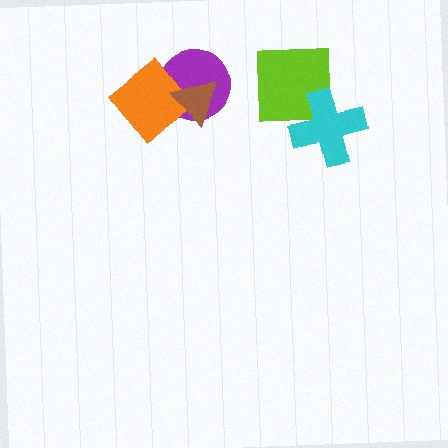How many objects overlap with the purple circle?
2 objects overlap with the purple circle.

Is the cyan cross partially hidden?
No, no other shape covers it.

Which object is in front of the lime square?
The cyan cross is in front of the lime square.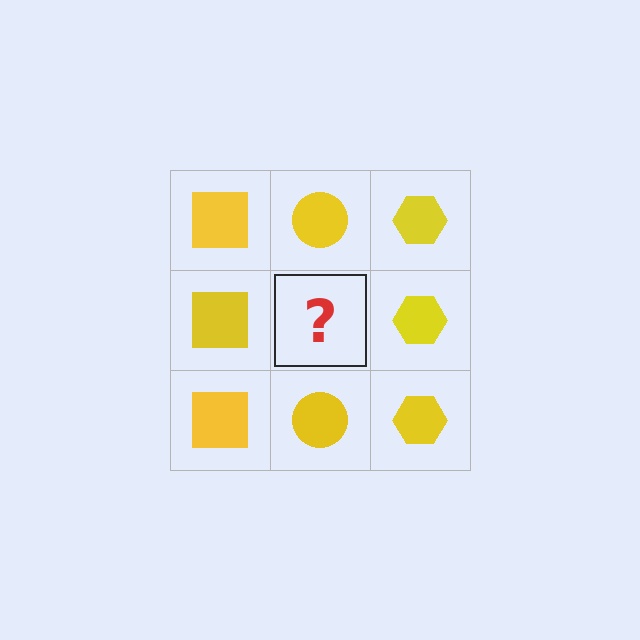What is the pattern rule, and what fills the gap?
The rule is that each column has a consistent shape. The gap should be filled with a yellow circle.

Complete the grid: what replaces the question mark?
The question mark should be replaced with a yellow circle.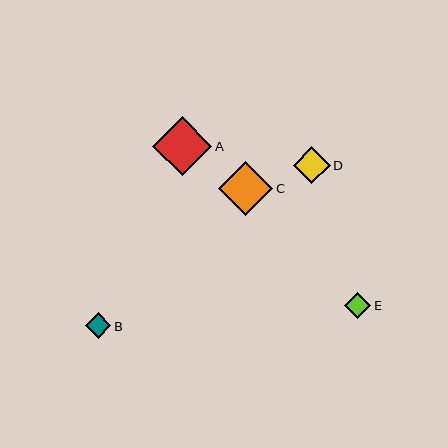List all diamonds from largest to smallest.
From largest to smallest: A, C, D, E, B.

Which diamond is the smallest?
Diamond B is the smallest with a size of approximately 25 pixels.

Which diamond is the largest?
Diamond A is the largest with a size of approximately 59 pixels.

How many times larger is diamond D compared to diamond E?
Diamond D is approximately 1.4 times the size of diamond E.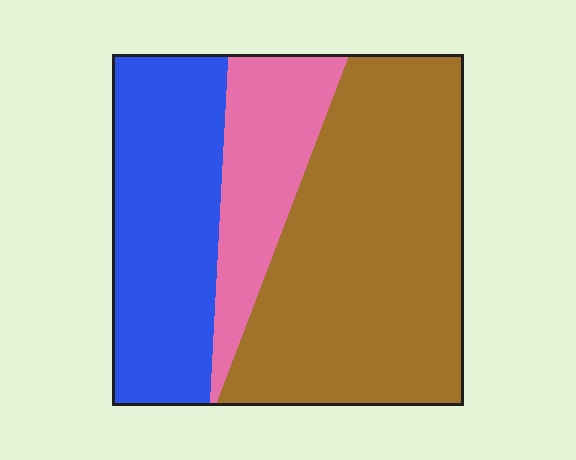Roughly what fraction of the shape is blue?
Blue covers around 30% of the shape.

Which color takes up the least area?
Pink, at roughly 20%.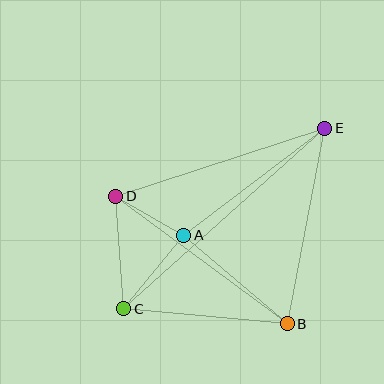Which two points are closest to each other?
Points A and D are closest to each other.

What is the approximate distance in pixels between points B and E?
The distance between B and E is approximately 199 pixels.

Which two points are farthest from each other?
Points C and E are farthest from each other.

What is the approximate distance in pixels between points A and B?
The distance between A and B is approximately 136 pixels.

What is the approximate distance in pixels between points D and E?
The distance between D and E is approximately 220 pixels.